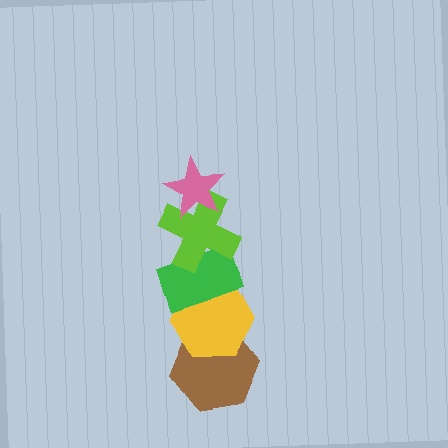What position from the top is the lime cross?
The lime cross is 2nd from the top.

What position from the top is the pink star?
The pink star is 1st from the top.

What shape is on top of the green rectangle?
The lime cross is on top of the green rectangle.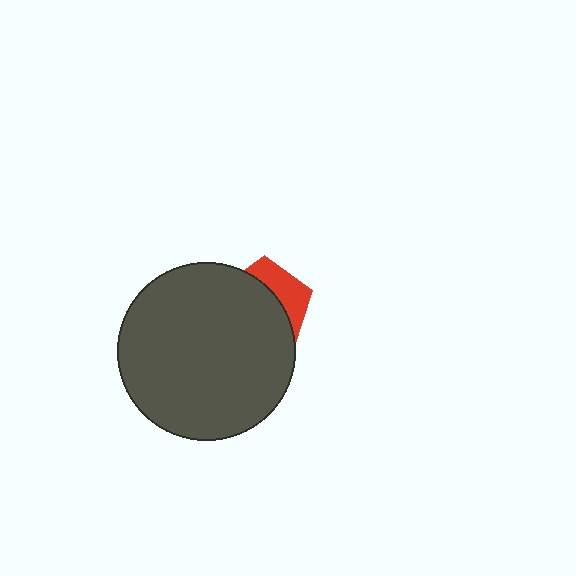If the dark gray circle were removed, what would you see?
You would see the complete red pentagon.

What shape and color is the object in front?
The object in front is a dark gray circle.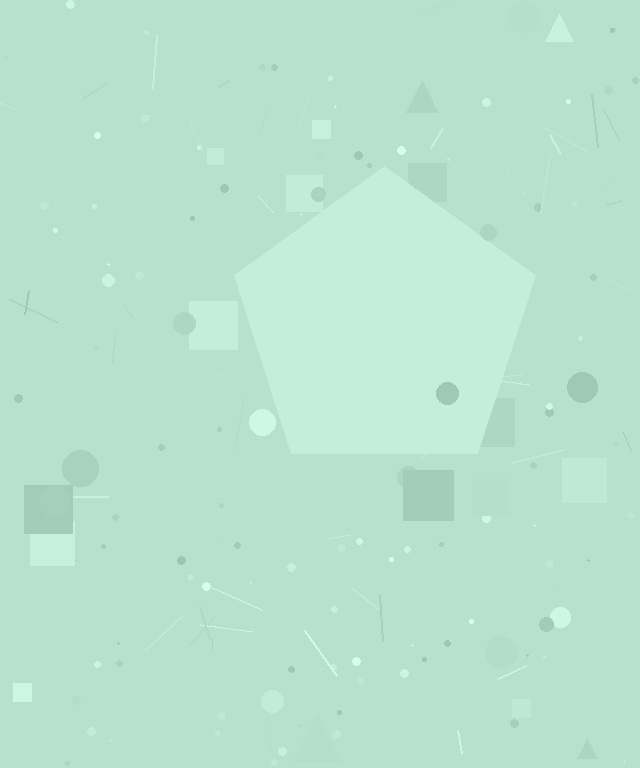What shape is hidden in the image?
A pentagon is hidden in the image.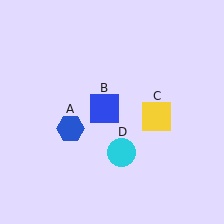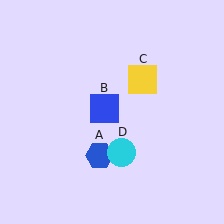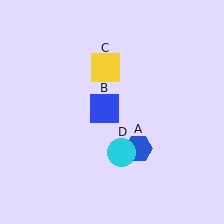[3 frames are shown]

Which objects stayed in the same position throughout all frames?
Blue square (object B) and cyan circle (object D) remained stationary.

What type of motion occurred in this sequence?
The blue hexagon (object A), yellow square (object C) rotated counterclockwise around the center of the scene.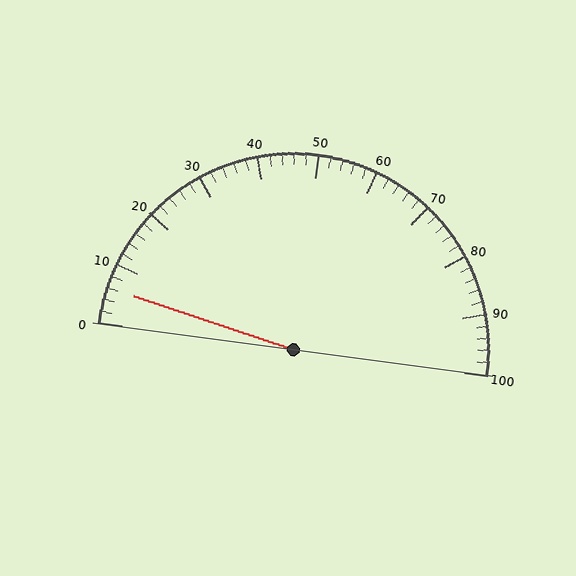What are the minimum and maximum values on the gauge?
The gauge ranges from 0 to 100.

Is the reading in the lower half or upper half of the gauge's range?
The reading is in the lower half of the range (0 to 100).